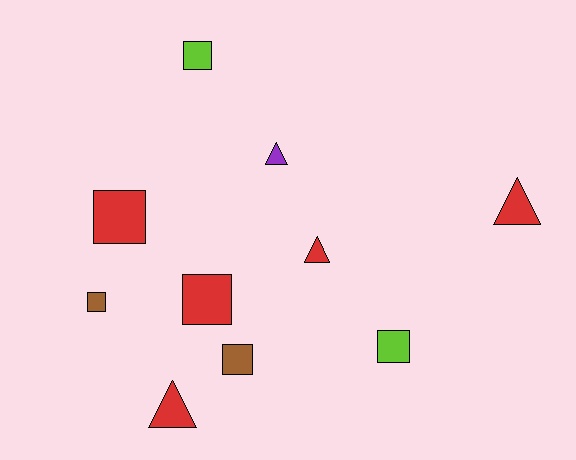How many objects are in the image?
There are 10 objects.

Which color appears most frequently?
Red, with 5 objects.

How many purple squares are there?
There are no purple squares.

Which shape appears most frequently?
Square, with 6 objects.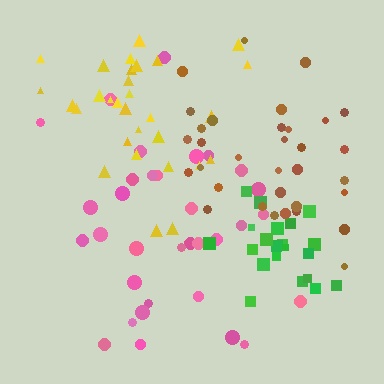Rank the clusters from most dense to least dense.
green, yellow, brown, pink.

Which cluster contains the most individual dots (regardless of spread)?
Pink (33).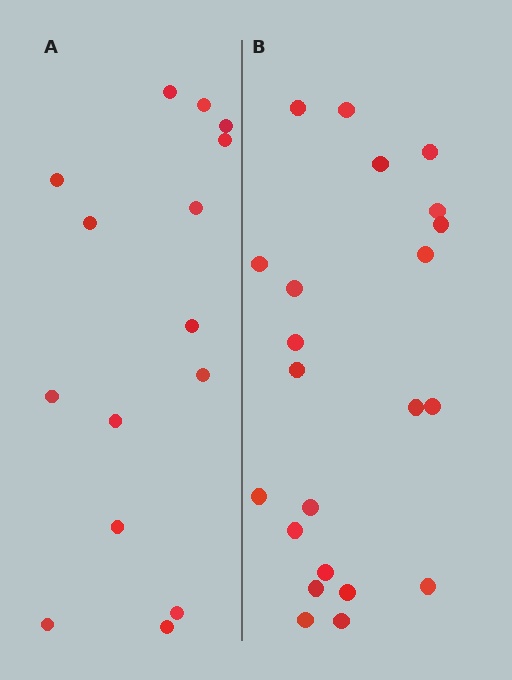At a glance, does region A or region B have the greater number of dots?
Region B (the right region) has more dots.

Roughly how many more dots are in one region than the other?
Region B has roughly 8 or so more dots than region A.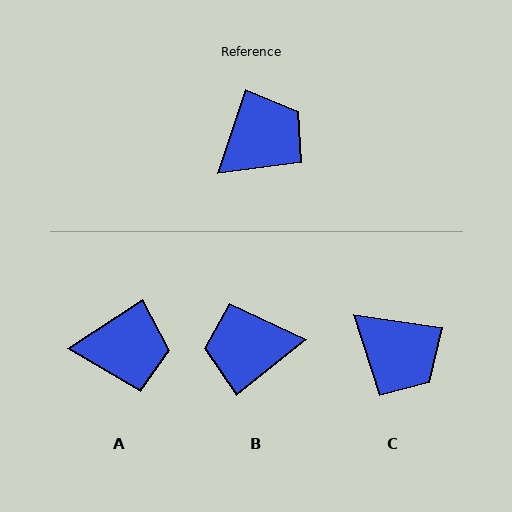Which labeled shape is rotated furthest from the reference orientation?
B, about 147 degrees away.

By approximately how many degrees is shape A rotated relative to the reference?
Approximately 38 degrees clockwise.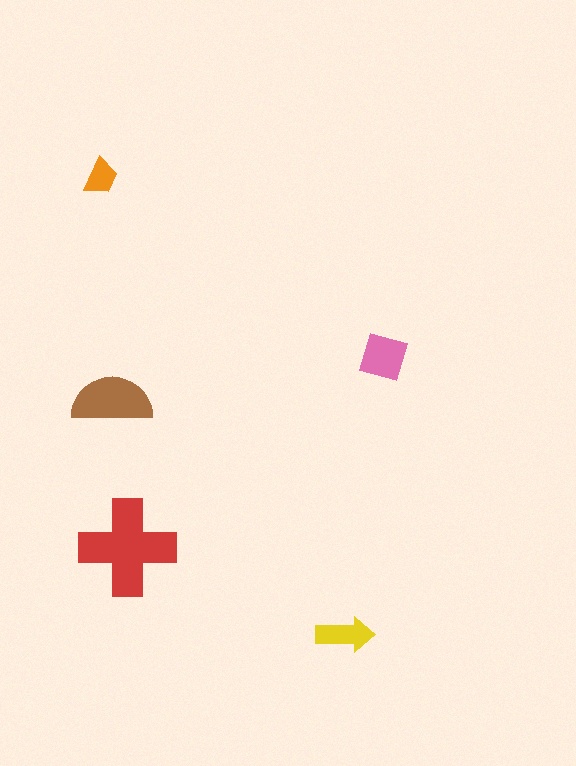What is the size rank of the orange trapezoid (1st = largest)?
5th.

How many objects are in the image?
There are 5 objects in the image.